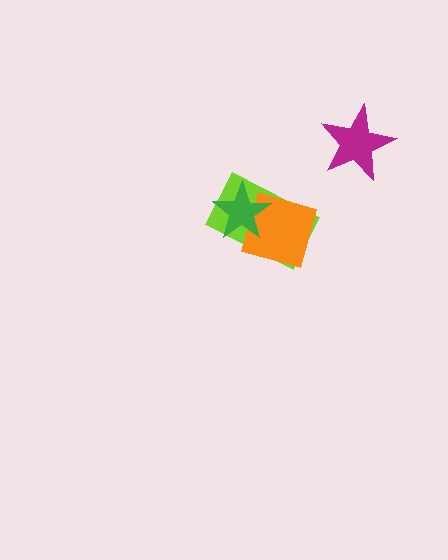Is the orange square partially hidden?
Yes, it is partially covered by another shape.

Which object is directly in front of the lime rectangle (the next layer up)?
The orange square is directly in front of the lime rectangle.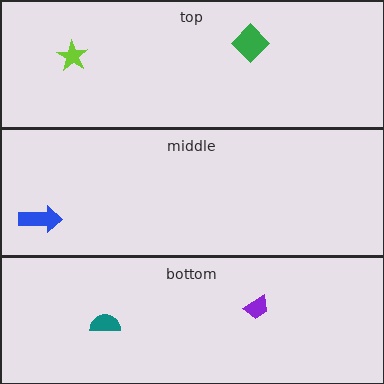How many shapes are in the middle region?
1.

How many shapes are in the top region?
2.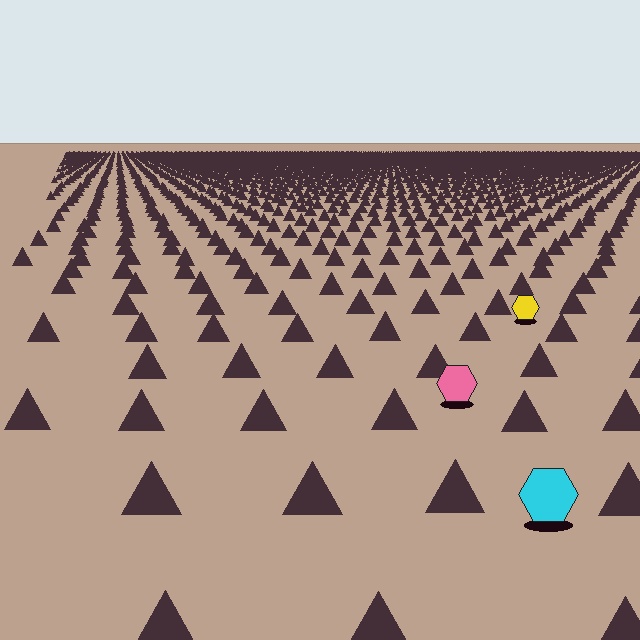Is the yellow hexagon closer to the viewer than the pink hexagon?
No. The pink hexagon is closer — you can tell from the texture gradient: the ground texture is coarser near it.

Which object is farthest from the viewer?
The yellow hexagon is farthest from the viewer. It appears smaller and the ground texture around it is denser.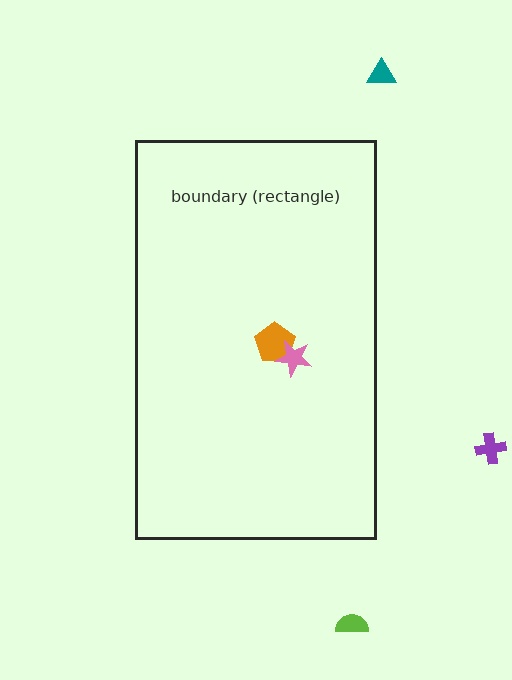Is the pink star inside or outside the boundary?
Inside.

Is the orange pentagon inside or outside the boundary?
Inside.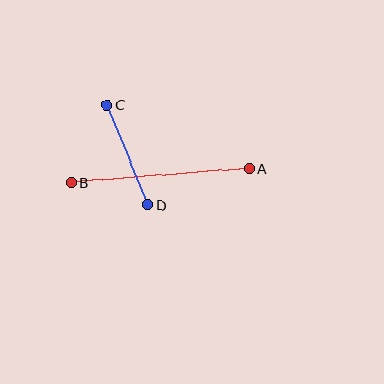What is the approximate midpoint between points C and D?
The midpoint is at approximately (127, 155) pixels.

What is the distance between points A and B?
The distance is approximately 179 pixels.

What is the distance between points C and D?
The distance is approximately 108 pixels.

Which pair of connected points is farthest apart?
Points A and B are farthest apart.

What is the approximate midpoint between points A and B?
The midpoint is at approximately (161, 176) pixels.